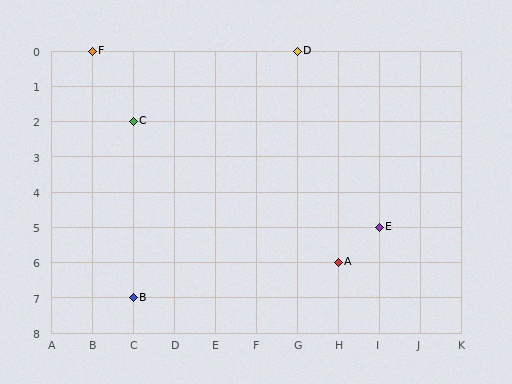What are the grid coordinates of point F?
Point F is at grid coordinates (B, 0).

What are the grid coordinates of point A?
Point A is at grid coordinates (H, 6).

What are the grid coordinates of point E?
Point E is at grid coordinates (I, 5).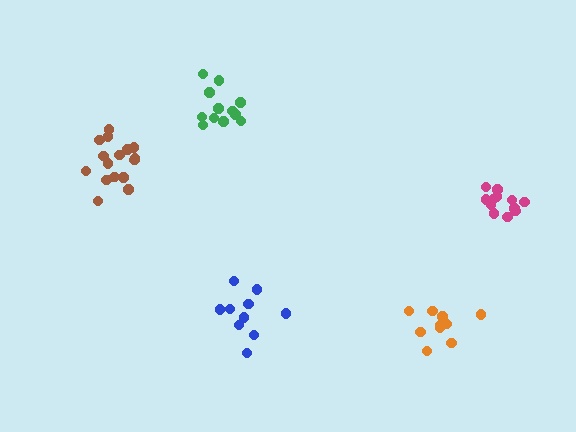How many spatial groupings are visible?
There are 5 spatial groupings.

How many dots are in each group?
Group 1: 16 dots, Group 2: 12 dots, Group 3: 12 dots, Group 4: 10 dots, Group 5: 10 dots (60 total).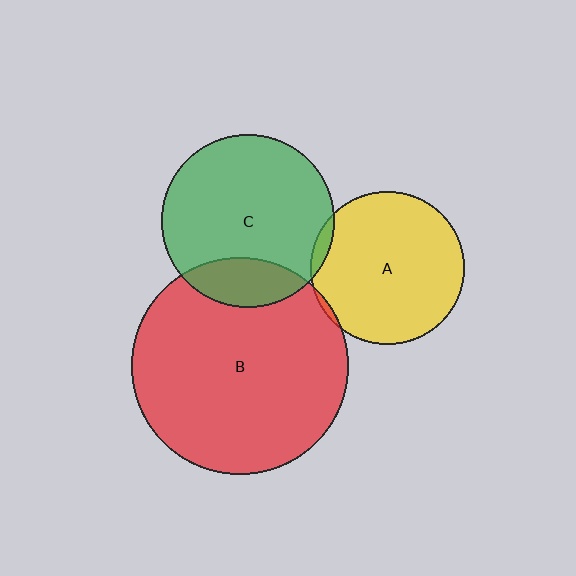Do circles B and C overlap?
Yes.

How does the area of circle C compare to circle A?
Approximately 1.3 times.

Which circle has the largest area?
Circle B (red).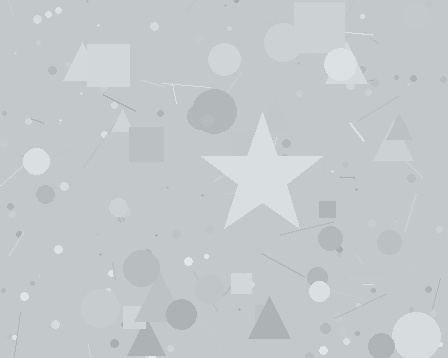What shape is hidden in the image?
A star is hidden in the image.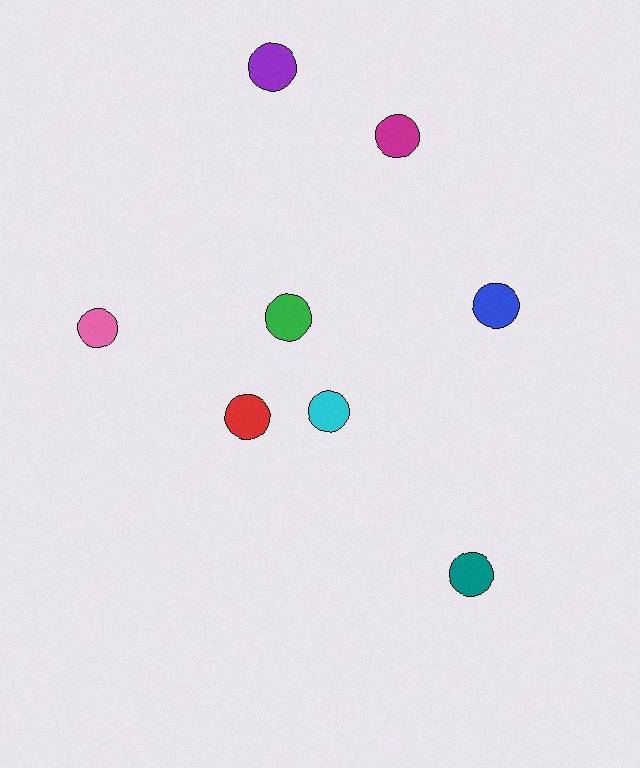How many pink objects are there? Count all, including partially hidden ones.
There is 1 pink object.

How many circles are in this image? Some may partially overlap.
There are 8 circles.